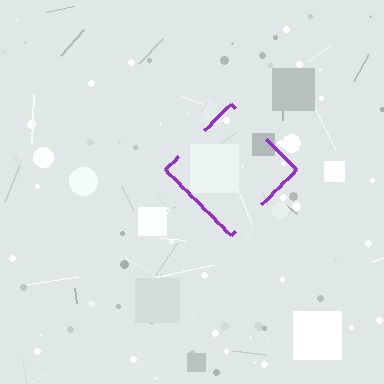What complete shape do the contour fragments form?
The contour fragments form a diamond.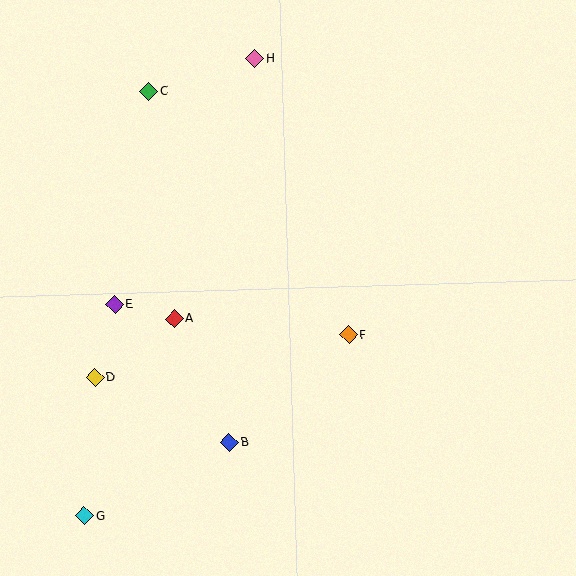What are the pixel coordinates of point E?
Point E is at (115, 304).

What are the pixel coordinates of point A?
Point A is at (174, 319).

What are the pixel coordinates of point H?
Point H is at (255, 58).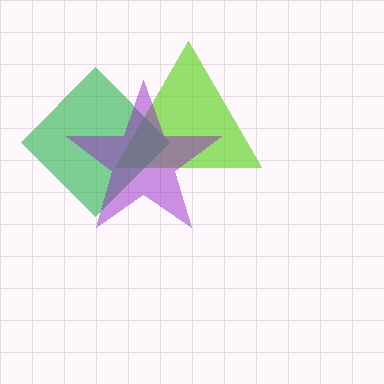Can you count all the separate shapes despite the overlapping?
Yes, there are 3 separate shapes.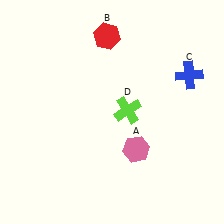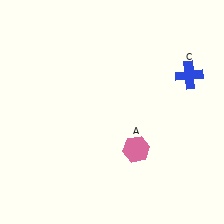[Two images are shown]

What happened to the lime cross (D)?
The lime cross (D) was removed in Image 2. It was in the top-right area of Image 1.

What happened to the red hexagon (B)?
The red hexagon (B) was removed in Image 2. It was in the top-left area of Image 1.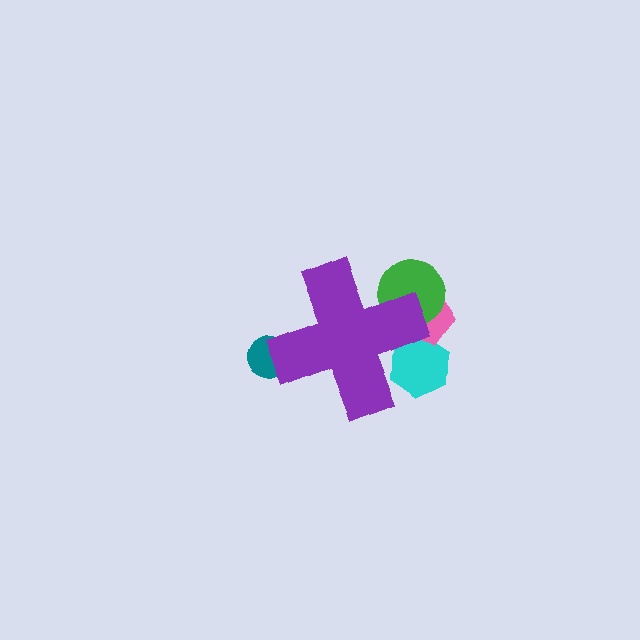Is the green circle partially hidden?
Yes, the green circle is partially hidden behind the purple cross.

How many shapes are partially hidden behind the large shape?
4 shapes are partially hidden.